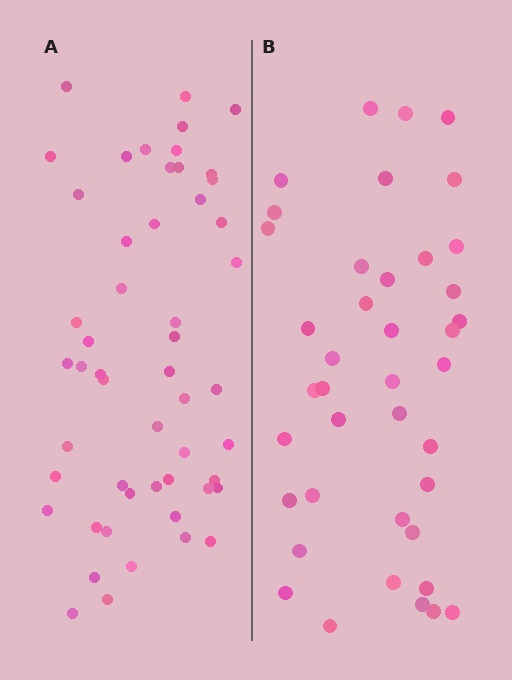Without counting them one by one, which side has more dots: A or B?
Region A (the left region) has more dots.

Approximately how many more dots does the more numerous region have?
Region A has roughly 12 or so more dots than region B.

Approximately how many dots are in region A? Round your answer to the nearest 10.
About 50 dots. (The exact count is 52, which rounds to 50.)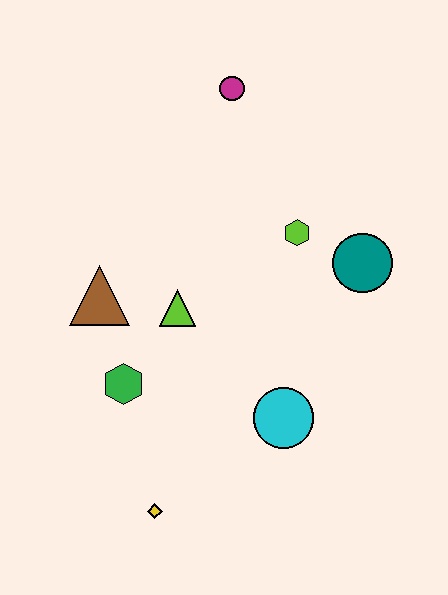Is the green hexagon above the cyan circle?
Yes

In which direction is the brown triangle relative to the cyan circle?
The brown triangle is to the left of the cyan circle.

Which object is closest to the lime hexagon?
The teal circle is closest to the lime hexagon.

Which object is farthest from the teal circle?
The yellow diamond is farthest from the teal circle.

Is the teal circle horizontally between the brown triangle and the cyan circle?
No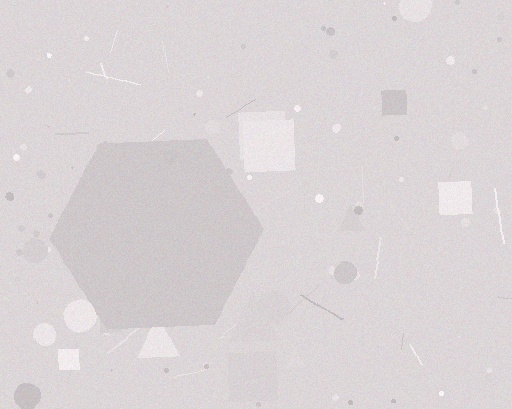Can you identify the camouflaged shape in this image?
The camouflaged shape is a hexagon.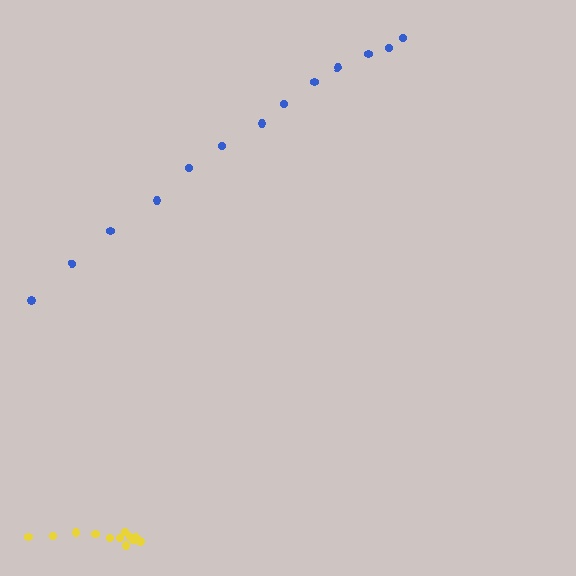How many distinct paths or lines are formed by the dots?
There are 2 distinct paths.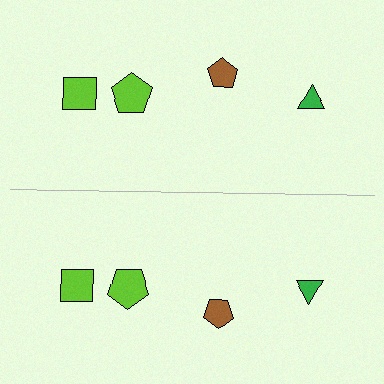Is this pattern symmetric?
Yes, this pattern has bilateral (reflection) symmetry.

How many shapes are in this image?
There are 8 shapes in this image.